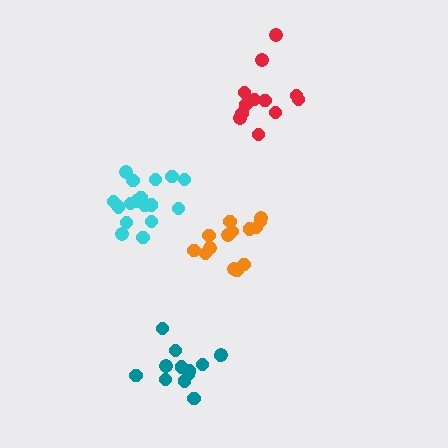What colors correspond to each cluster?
The clusters are colored: teal, cyan, orange, red.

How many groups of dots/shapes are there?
There are 4 groups.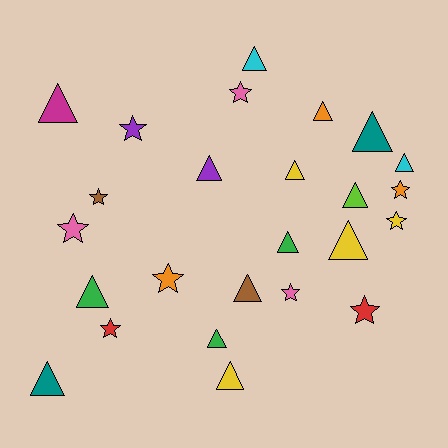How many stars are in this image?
There are 10 stars.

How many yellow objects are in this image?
There are 4 yellow objects.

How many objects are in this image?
There are 25 objects.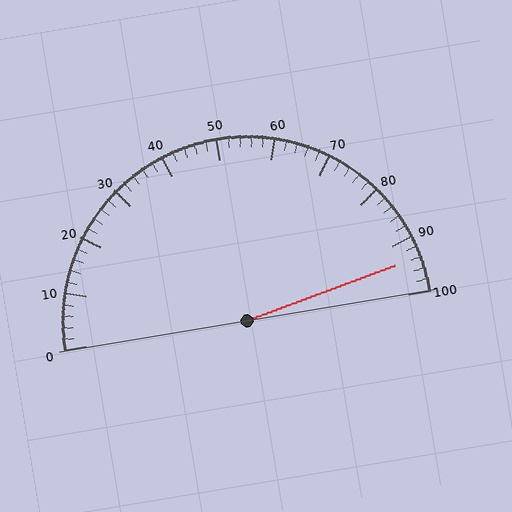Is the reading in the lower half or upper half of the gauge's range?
The reading is in the upper half of the range (0 to 100).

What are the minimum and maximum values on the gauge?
The gauge ranges from 0 to 100.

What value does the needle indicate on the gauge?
The needle indicates approximately 94.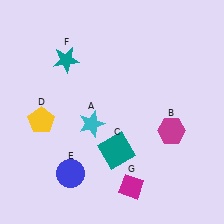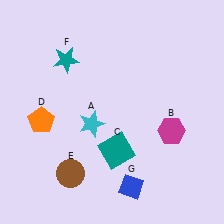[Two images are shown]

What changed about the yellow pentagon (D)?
In Image 1, D is yellow. In Image 2, it changed to orange.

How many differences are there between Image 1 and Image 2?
There are 3 differences between the two images.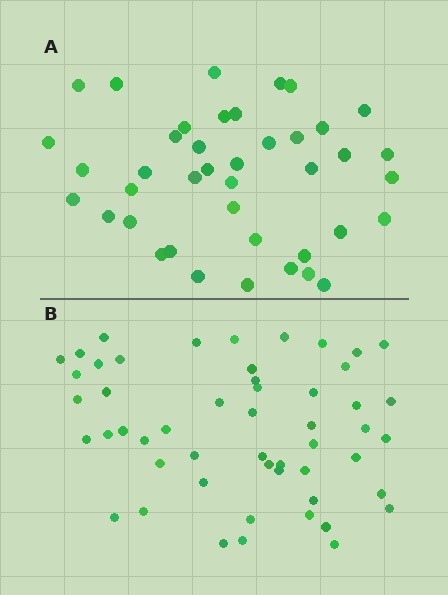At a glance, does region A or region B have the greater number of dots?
Region B (the bottom region) has more dots.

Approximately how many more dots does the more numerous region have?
Region B has roughly 12 or so more dots than region A.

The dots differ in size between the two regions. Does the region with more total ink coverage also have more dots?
No. Region A has more total ink coverage because its dots are larger, but region B actually contains more individual dots. Total area can be misleading — the number of items is what matters here.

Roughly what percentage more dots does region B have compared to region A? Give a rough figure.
About 25% more.